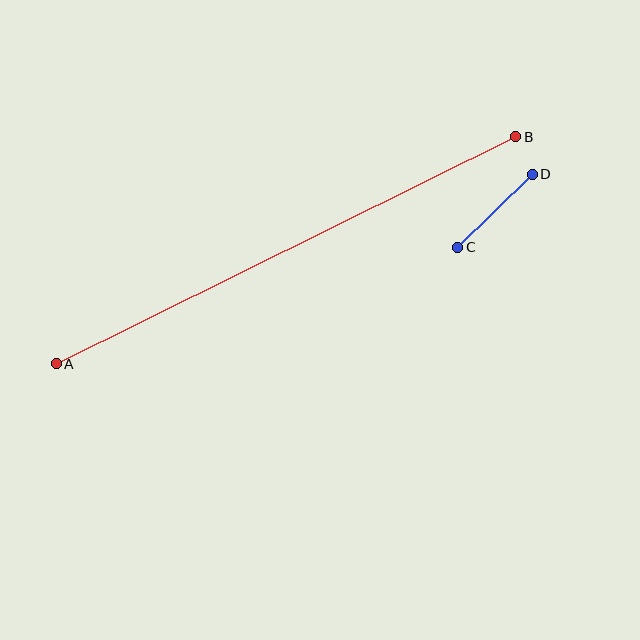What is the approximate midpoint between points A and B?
The midpoint is at approximately (286, 250) pixels.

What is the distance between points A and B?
The distance is approximately 512 pixels.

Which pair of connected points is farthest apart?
Points A and B are farthest apart.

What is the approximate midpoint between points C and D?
The midpoint is at approximately (495, 211) pixels.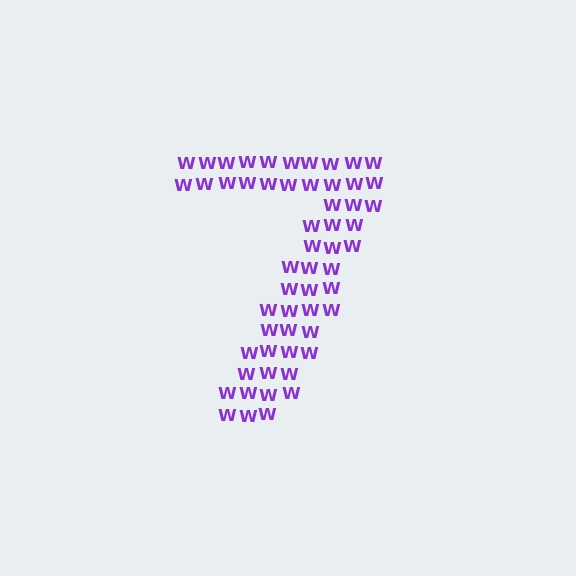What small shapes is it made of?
It is made of small letter W's.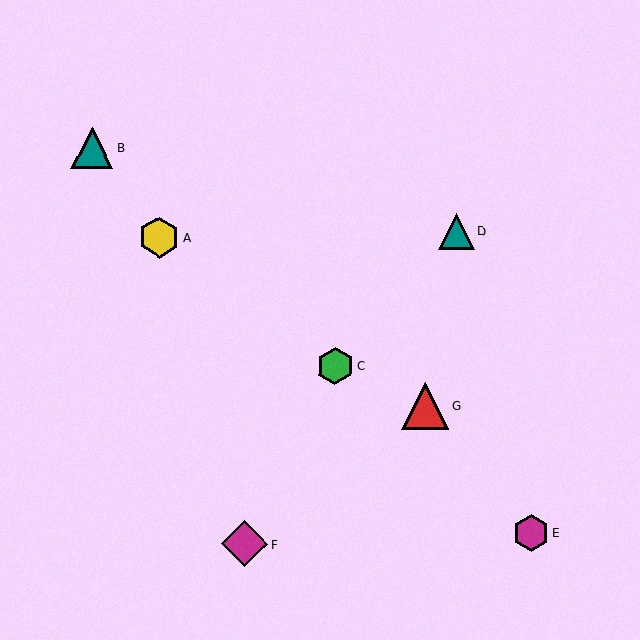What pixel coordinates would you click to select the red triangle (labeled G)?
Click at (425, 406) to select the red triangle G.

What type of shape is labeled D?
Shape D is a teal triangle.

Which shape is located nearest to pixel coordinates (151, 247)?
The yellow hexagon (labeled A) at (159, 237) is nearest to that location.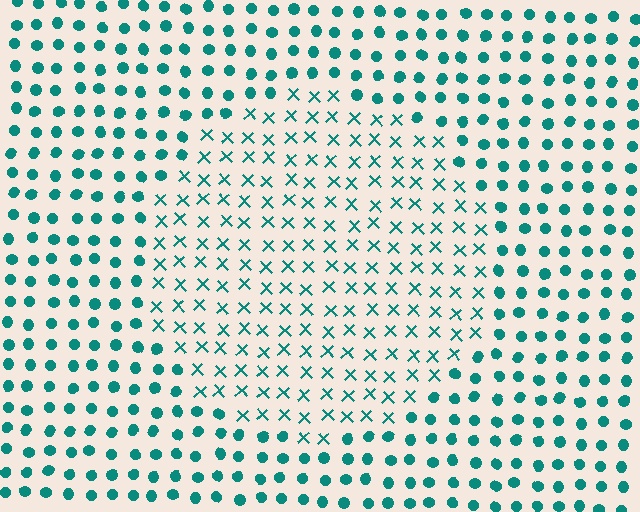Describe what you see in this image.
The image is filled with small teal elements arranged in a uniform grid. A circle-shaped region contains X marks, while the surrounding area contains circles. The boundary is defined purely by the change in element shape.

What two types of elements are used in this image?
The image uses X marks inside the circle region and circles outside it.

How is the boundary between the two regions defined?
The boundary is defined by a change in element shape: X marks inside vs. circles outside. All elements share the same color and spacing.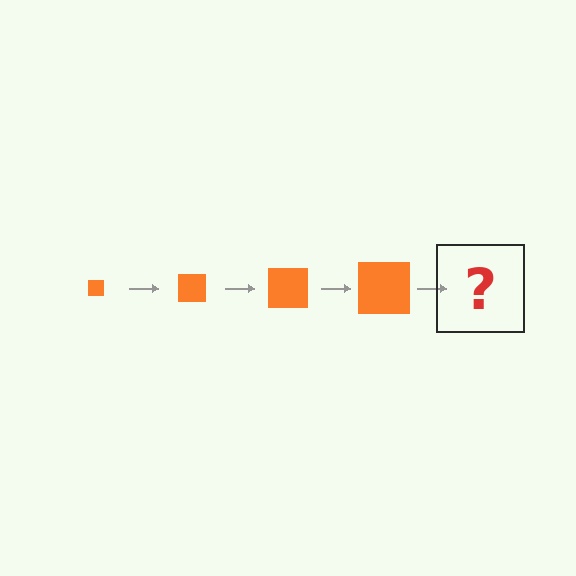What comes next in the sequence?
The next element should be an orange square, larger than the previous one.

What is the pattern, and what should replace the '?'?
The pattern is that the square gets progressively larger each step. The '?' should be an orange square, larger than the previous one.